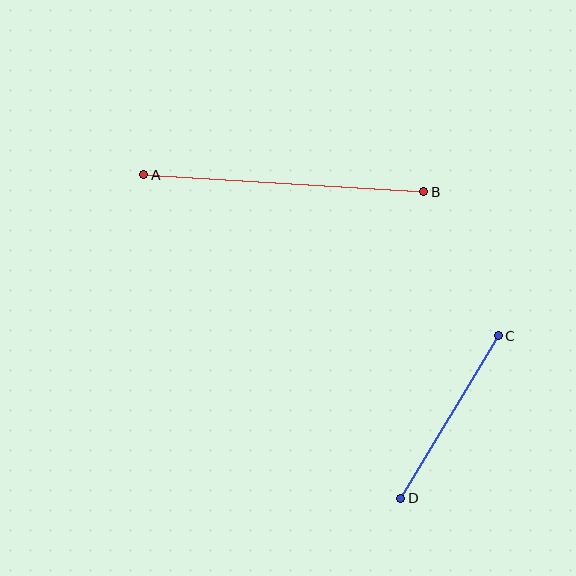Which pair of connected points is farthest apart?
Points A and B are farthest apart.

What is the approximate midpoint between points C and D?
The midpoint is at approximately (450, 417) pixels.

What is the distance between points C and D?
The distance is approximately 189 pixels.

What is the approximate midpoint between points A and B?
The midpoint is at approximately (284, 183) pixels.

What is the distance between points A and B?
The distance is approximately 280 pixels.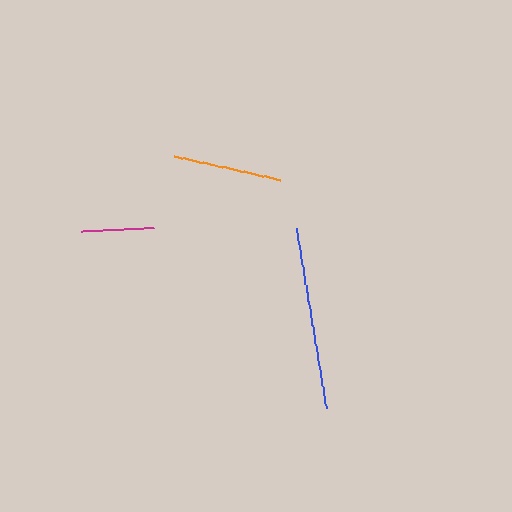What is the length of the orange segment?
The orange segment is approximately 109 pixels long.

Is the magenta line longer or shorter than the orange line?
The orange line is longer than the magenta line.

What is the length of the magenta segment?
The magenta segment is approximately 73 pixels long.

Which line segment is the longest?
The blue line is the longest at approximately 182 pixels.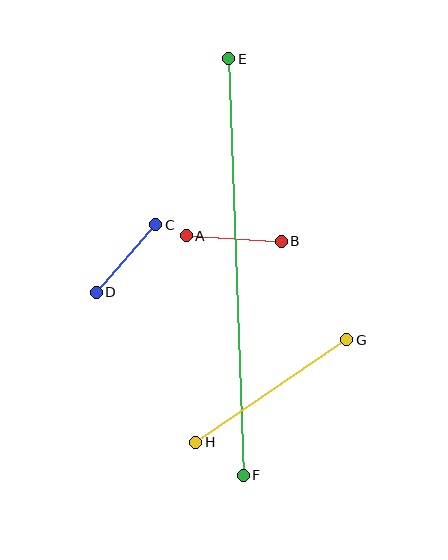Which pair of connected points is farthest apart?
Points E and F are farthest apart.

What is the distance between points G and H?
The distance is approximately 183 pixels.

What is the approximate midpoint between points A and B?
The midpoint is at approximately (234, 238) pixels.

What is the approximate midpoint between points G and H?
The midpoint is at approximately (271, 391) pixels.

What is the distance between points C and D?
The distance is approximately 90 pixels.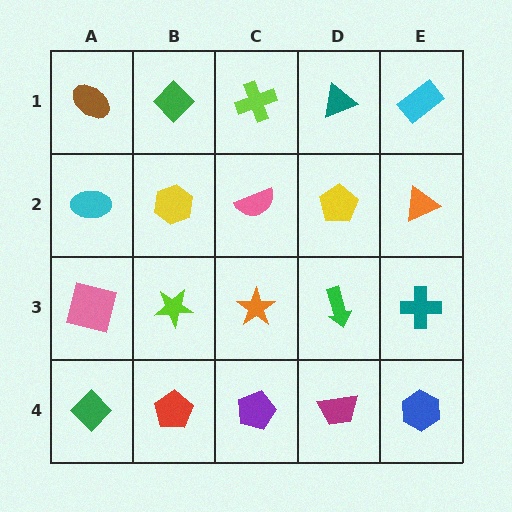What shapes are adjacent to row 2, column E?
A cyan rectangle (row 1, column E), a teal cross (row 3, column E), a yellow pentagon (row 2, column D).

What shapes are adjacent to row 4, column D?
A green arrow (row 3, column D), a purple pentagon (row 4, column C), a blue hexagon (row 4, column E).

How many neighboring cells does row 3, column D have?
4.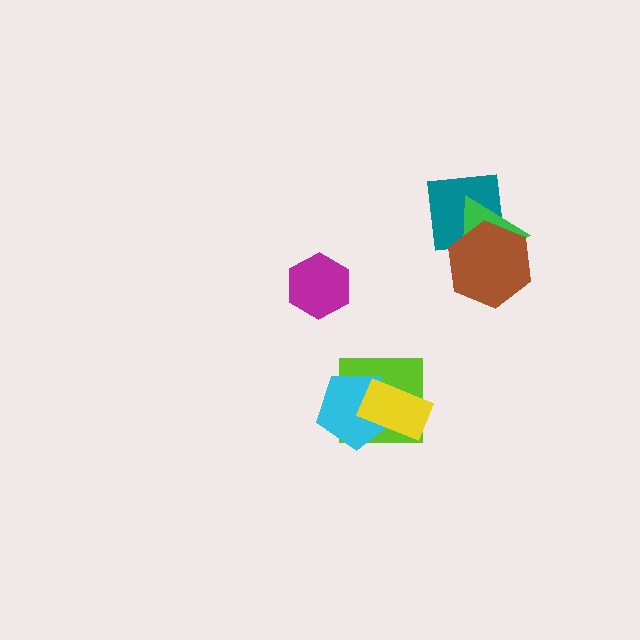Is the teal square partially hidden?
Yes, it is partially covered by another shape.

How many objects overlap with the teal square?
2 objects overlap with the teal square.